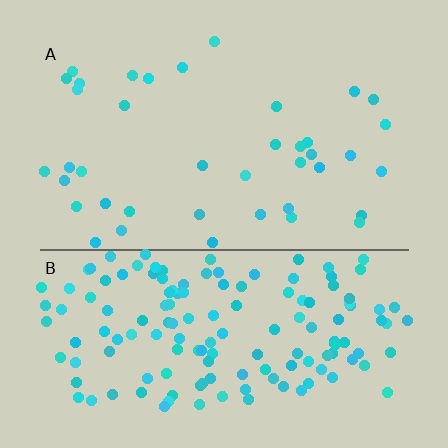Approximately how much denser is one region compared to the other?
Approximately 3.9× — region B over region A.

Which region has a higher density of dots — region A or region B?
B (the bottom).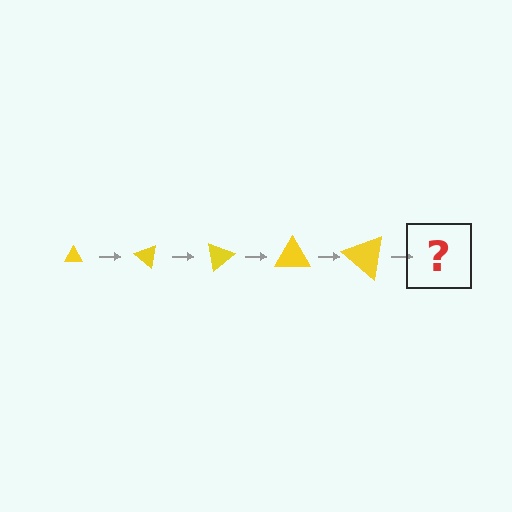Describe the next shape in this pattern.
It should be a triangle, larger than the previous one and rotated 200 degrees from the start.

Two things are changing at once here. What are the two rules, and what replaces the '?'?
The two rules are that the triangle grows larger each step and it rotates 40 degrees each step. The '?' should be a triangle, larger than the previous one and rotated 200 degrees from the start.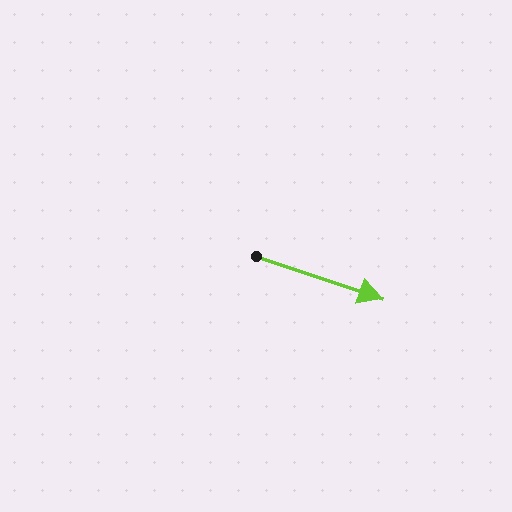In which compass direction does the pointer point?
East.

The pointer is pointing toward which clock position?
Roughly 4 o'clock.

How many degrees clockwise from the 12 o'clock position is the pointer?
Approximately 108 degrees.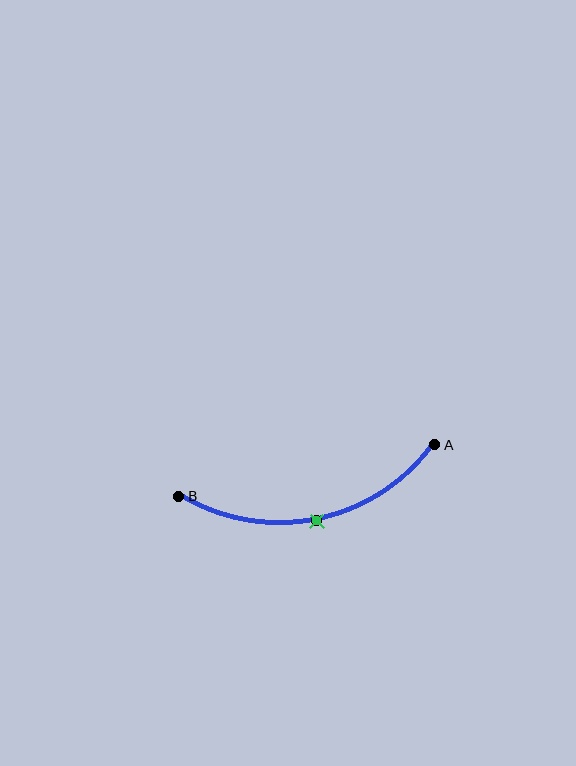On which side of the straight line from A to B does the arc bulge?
The arc bulges below the straight line connecting A and B.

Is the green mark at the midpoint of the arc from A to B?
Yes. The green mark lies on the arc at equal arc-length from both A and B — it is the arc midpoint.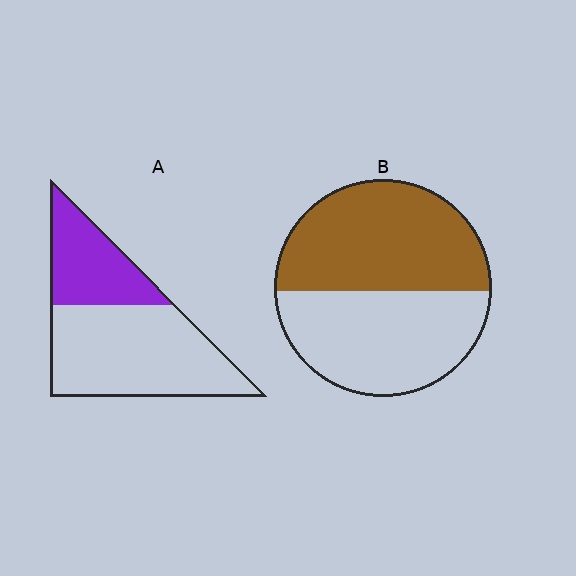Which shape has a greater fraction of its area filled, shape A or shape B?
Shape B.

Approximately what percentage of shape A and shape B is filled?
A is approximately 35% and B is approximately 50%.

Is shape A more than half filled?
No.